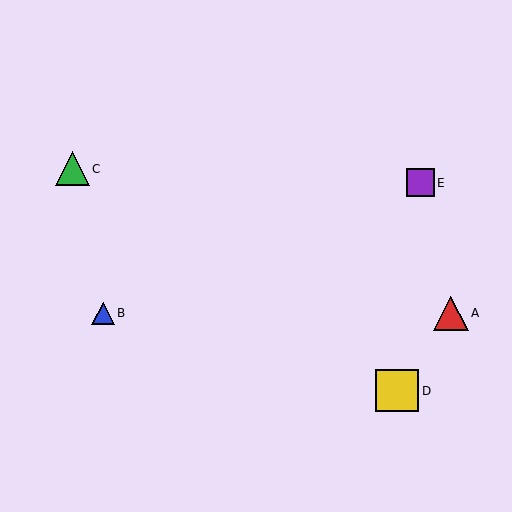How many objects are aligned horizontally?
2 objects (A, B) are aligned horizontally.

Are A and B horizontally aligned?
Yes, both are at y≈313.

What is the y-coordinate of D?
Object D is at y≈391.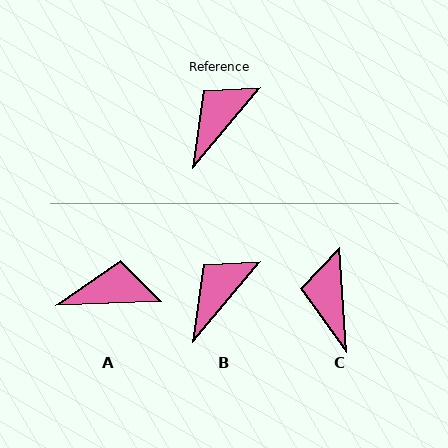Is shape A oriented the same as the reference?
No, it is off by about 47 degrees.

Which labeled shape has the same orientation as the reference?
B.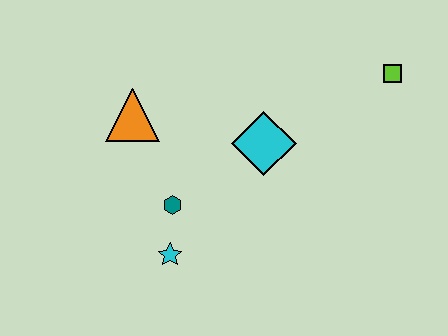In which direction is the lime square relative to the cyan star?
The lime square is to the right of the cyan star.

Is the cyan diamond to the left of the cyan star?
No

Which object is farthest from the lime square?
The cyan star is farthest from the lime square.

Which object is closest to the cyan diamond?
The teal hexagon is closest to the cyan diamond.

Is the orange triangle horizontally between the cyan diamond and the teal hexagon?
No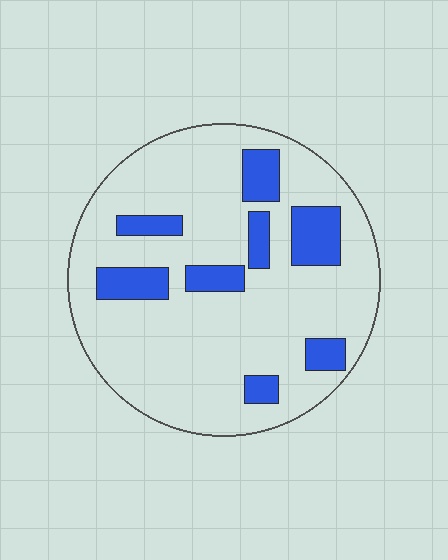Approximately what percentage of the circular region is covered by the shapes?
Approximately 20%.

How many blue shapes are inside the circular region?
8.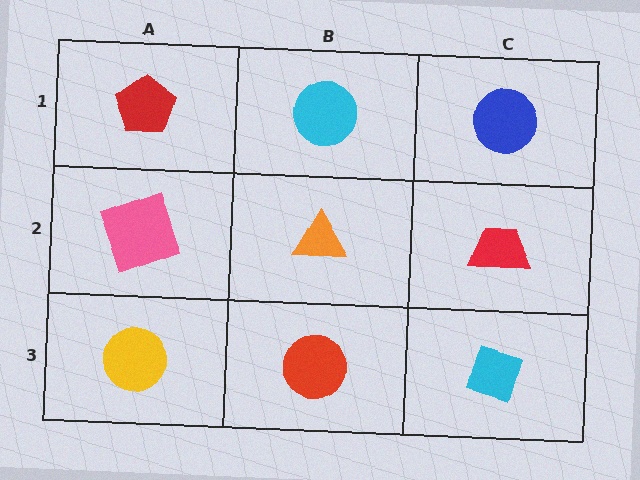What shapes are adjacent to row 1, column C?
A red trapezoid (row 2, column C), a cyan circle (row 1, column B).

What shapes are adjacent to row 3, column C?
A red trapezoid (row 2, column C), a red circle (row 3, column B).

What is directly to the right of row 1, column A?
A cyan circle.